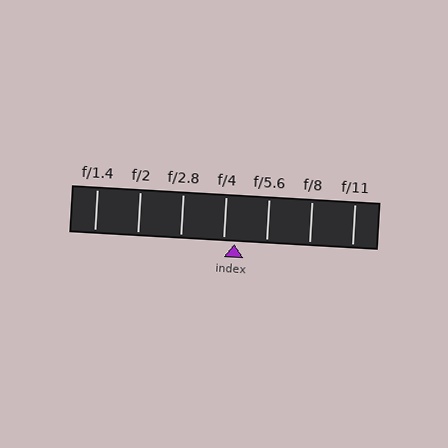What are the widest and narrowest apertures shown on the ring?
The widest aperture shown is f/1.4 and the narrowest is f/11.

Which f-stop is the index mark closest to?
The index mark is closest to f/4.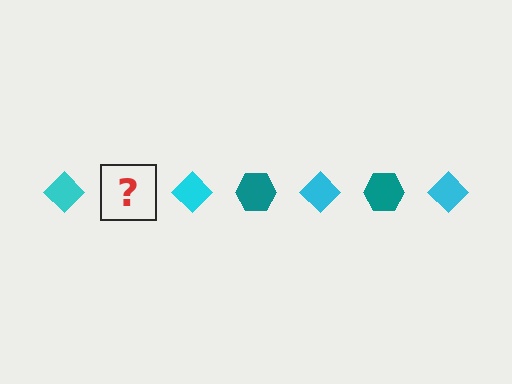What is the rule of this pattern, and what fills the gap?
The rule is that the pattern alternates between cyan diamond and teal hexagon. The gap should be filled with a teal hexagon.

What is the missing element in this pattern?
The missing element is a teal hexagon.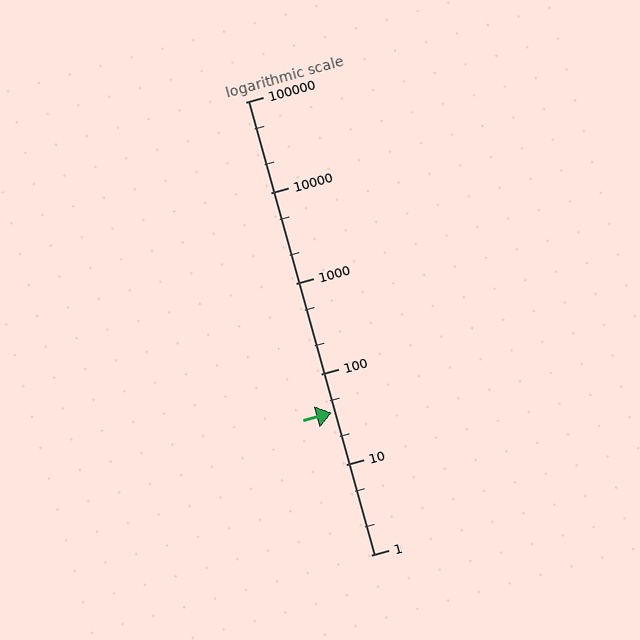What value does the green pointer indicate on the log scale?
The pointer indicates approximately 37.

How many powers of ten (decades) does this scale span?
The scale spans 5 decades, from 1 to 100000.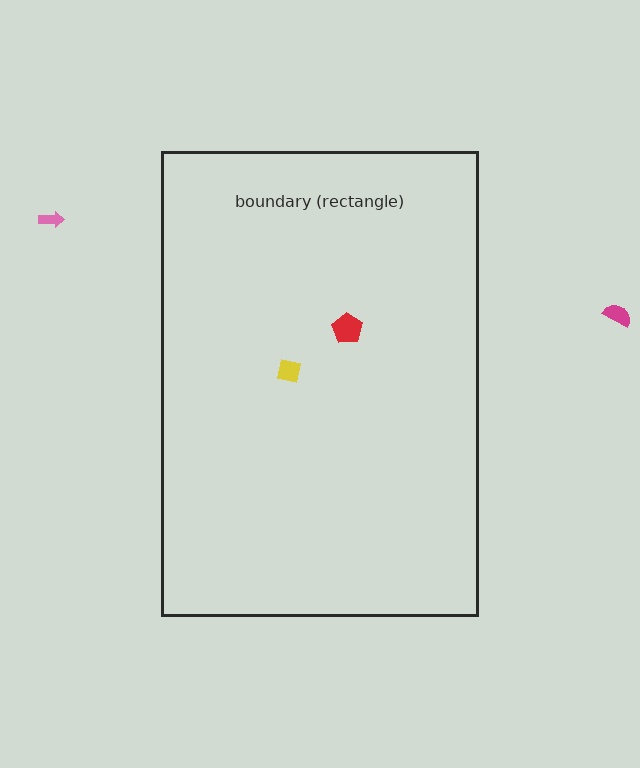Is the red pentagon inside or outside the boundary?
Inside.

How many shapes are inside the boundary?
2 inside, 2 outside.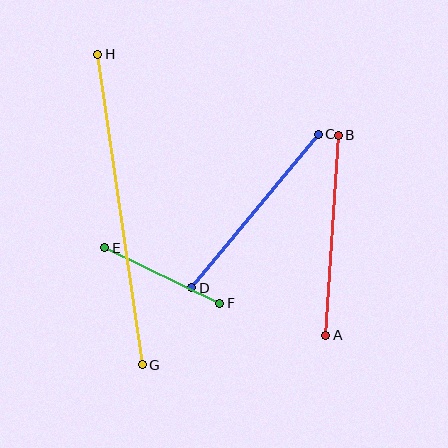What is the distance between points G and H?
The distance is approximately 314 pixels.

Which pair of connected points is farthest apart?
Points G and H are farthest apart.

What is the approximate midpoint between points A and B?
The midpoint is at approximately (332, 235) pixels.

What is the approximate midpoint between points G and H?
The midpoint is at approximately (120, 209) pixels.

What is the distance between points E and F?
The distance is approximately 128 pixels.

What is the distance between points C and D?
The distance is approximately 199 pixels.